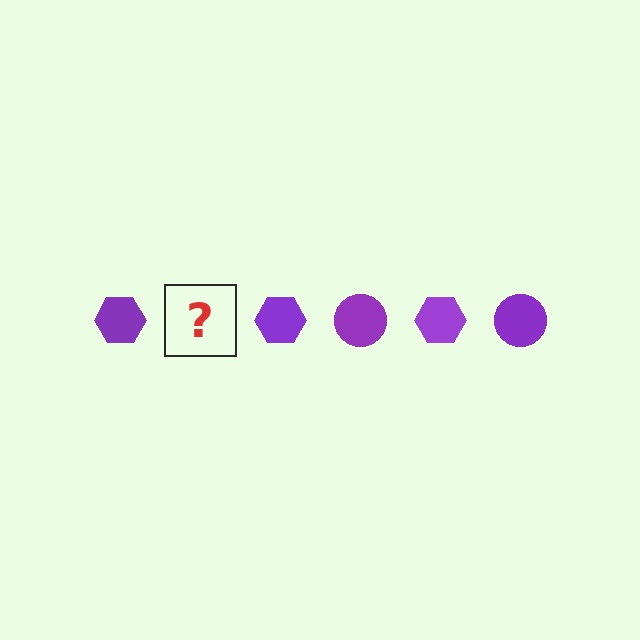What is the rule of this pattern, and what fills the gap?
The rule is that the pattern cycles through hexagon, circle shapes in purple. The gap should be filled with a purple circle.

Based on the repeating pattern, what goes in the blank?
The blank should be a purple circle.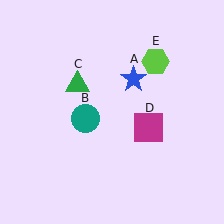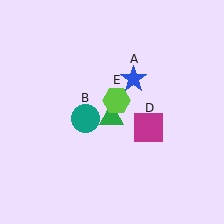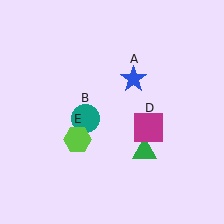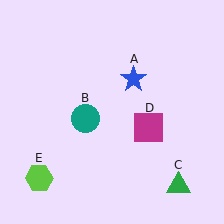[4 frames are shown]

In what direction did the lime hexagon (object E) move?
The lime hexagon (object E) moved down and to the left.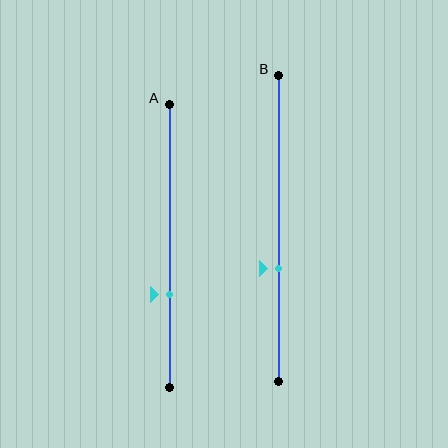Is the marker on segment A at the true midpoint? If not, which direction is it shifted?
No, the marker on segment A is shifted downward by about 17% of the segment length.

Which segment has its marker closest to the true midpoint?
Segment B has its marker closest to the true midpoint.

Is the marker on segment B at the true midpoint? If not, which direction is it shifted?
No, the marker on segment B is shifted downward by about 13% of the segment length.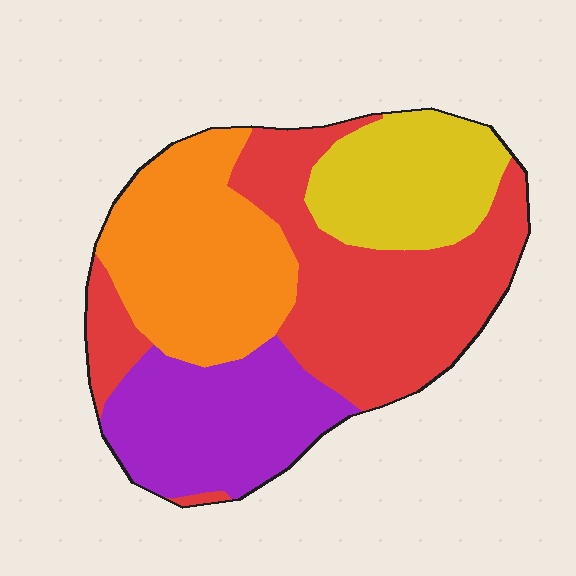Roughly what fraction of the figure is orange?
Orange covers 25% of the figure.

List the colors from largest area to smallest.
From largest to smallest: red, orange, purple, yellow.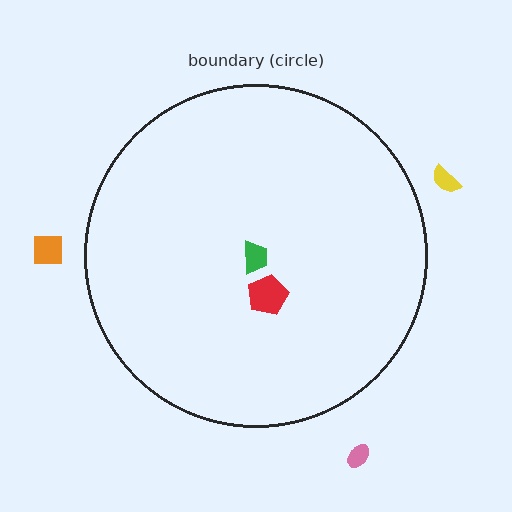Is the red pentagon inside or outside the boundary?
Inside.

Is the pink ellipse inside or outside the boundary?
Outside.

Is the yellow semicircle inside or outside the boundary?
Outside.